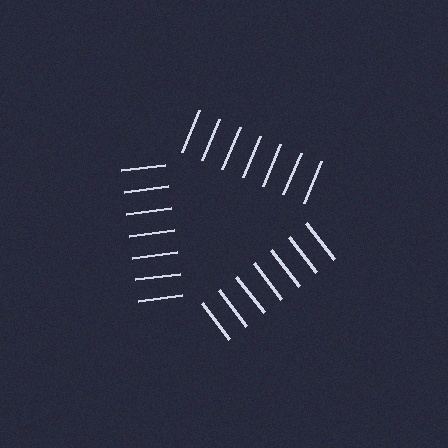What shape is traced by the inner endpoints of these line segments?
An illusory triangle — the line segments terminate on its edges but no continuous stroke is drawn.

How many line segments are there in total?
21 — 7 along each of the 3 edges.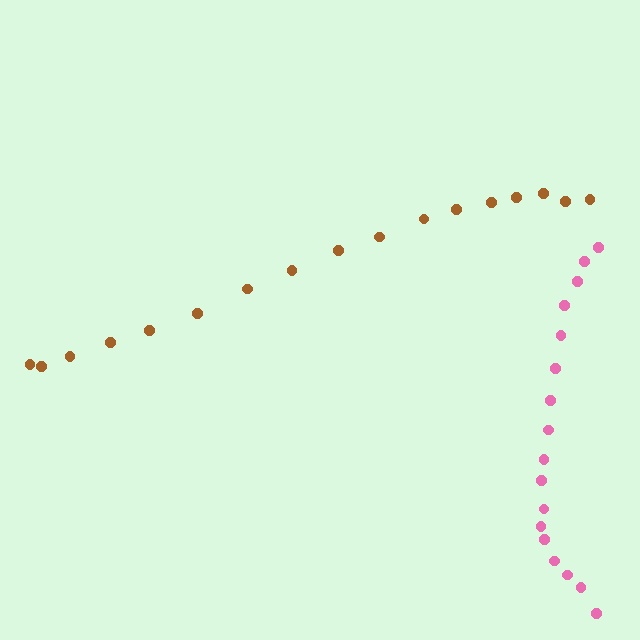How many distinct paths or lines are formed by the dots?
There are 2 distinct paths.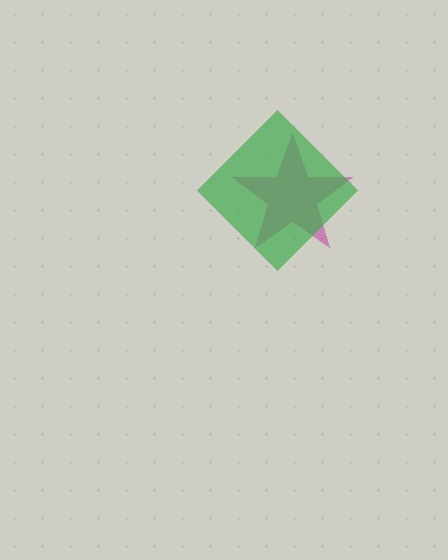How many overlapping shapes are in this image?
There are 2 overlapping shapes in the image.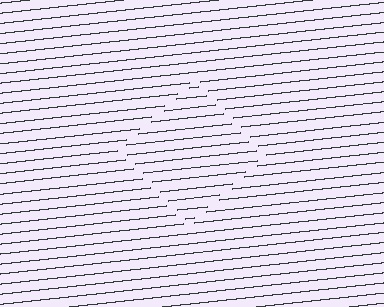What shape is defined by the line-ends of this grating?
An illusory square. The interior of the shape contains the same grating, shifted by half a period — the contour is defined by the phase discontinuity where line-ends from the inner and outer gratings abut.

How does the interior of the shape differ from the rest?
The interior of the shape contains the same grating, shifted by half a period — the contour is defined by the phase discontinuity where line-ends from the inner and outer gratings abut.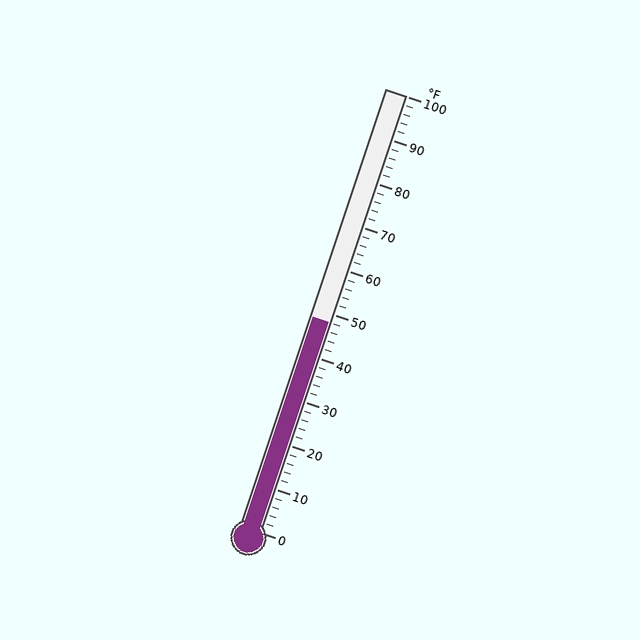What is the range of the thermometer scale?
The thermometer scale ranges from 0°F to 100°F.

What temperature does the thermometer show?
The thermometer shows approximately 48°F.